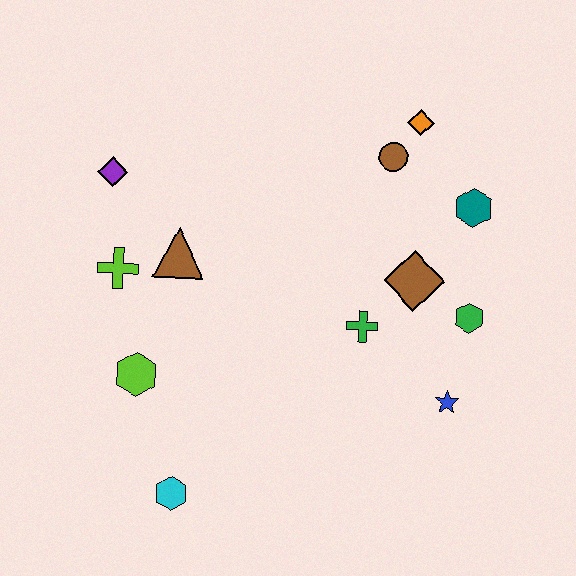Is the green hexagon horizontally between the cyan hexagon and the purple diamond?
No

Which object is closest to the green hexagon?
The brown diamond is closest to the green hexagon.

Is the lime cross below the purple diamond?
Yes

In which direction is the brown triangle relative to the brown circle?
The brown triangle is to the left of the brown circle.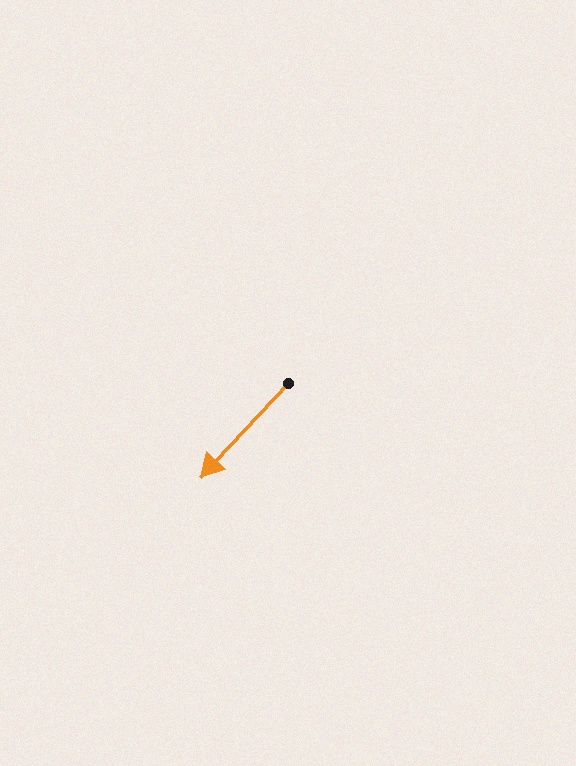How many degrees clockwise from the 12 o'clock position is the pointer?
Approximately 223 degrees.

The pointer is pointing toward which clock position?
Roughly 7 o'clock.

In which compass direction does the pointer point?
Southwest.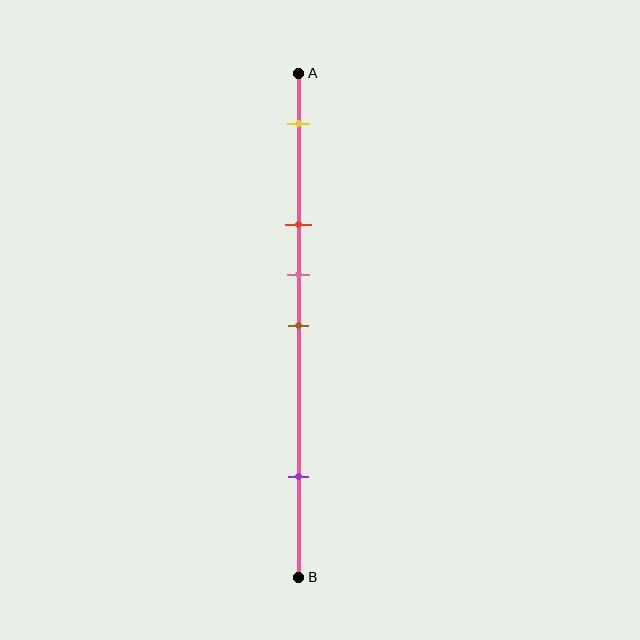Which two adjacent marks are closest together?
The pink and brown marks are the closest adjacent pair.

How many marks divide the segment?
There are 5 marks dividing the segment.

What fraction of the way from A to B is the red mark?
The red mark is approximately 30% (0.3) of the way from A to B.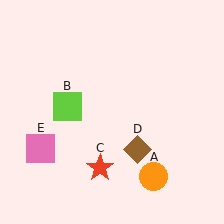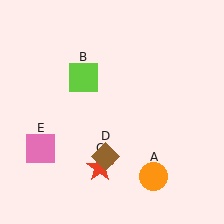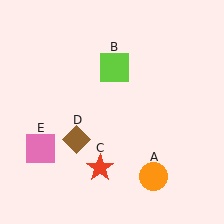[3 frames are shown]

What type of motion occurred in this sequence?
The lime square (object B), brown diamond (object D) rotated clockwise around the center of the scene.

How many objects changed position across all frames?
2 objects changed position: lime square (object B), brown diamond (object D).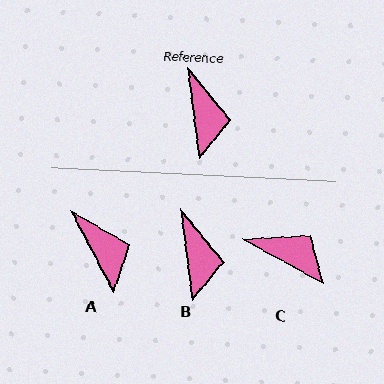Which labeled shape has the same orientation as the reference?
B.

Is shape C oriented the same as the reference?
No, it is off by about 53 degrees.